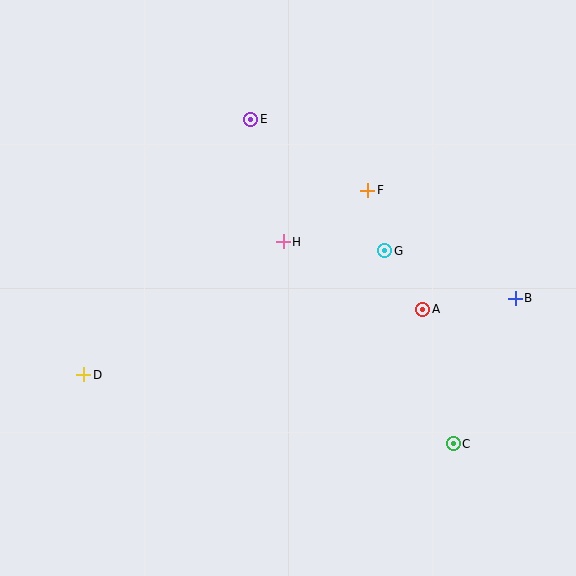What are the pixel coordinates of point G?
Point G is at (385, 251).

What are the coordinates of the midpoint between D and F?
The midpoint between D and F is at (226, 282).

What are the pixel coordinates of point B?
Point B is at (515, 298).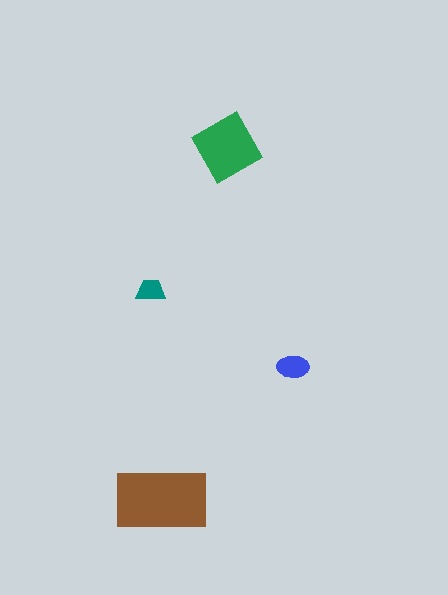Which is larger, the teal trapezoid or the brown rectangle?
The brown rectangle.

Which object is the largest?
The brown rectangle.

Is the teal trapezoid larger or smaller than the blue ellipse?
Smaller.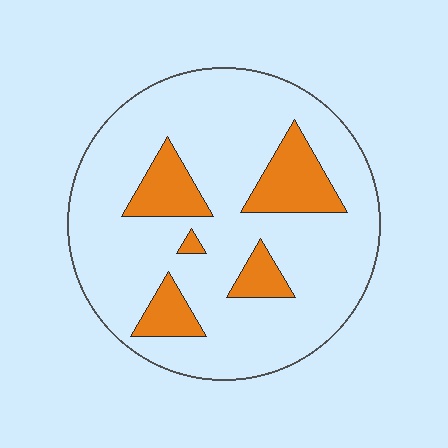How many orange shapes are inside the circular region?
5.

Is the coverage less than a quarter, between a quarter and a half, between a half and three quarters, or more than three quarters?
Less than a quarter.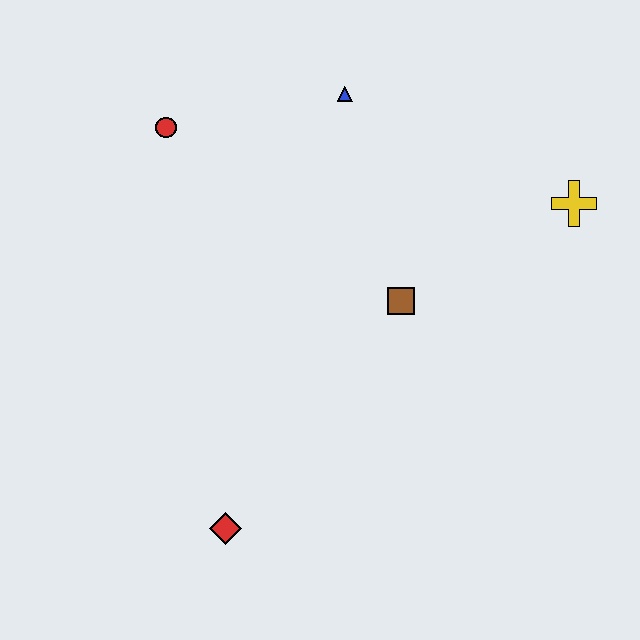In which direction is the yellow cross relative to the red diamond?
The yellow cross is to the right of the red diamond.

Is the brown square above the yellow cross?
No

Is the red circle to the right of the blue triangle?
No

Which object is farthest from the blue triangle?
The red diamond is farthest from the blue triangle.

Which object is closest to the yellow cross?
The brown square is closest to the yellow cross.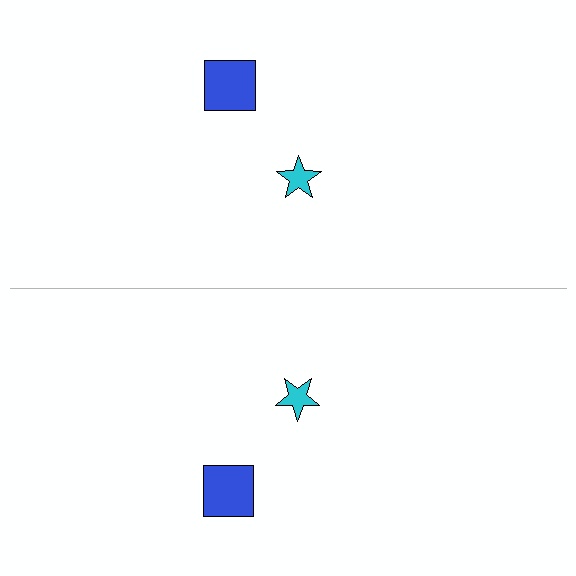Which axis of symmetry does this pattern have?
The pattern has a horizontal axis of symmetry running through the center of the image.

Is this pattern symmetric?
Yes, this pattern has bilateral (reflection) symmetry.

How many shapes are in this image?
There are 4 shapes in this image.